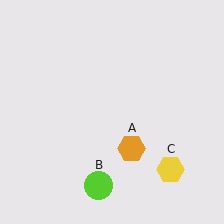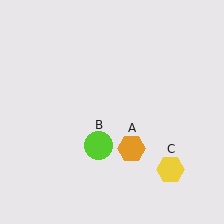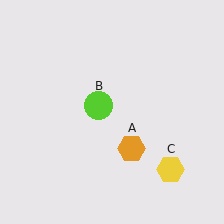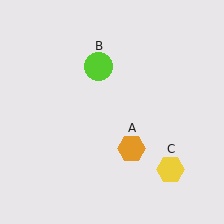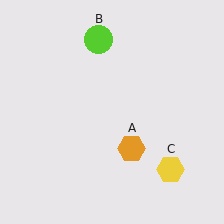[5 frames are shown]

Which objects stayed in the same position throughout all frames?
Orange hexagon (object A) and yellow hexagon (object C) remained stationary.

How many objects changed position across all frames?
1 object changed position: lime circle (object B).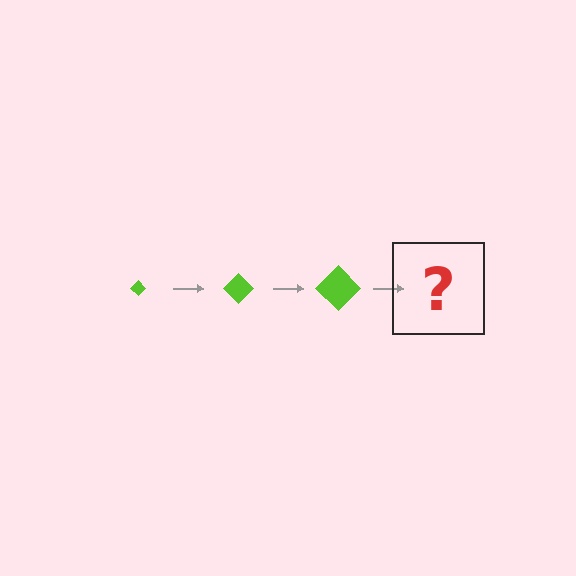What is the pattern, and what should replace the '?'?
The pattern is that the diamond gets progressively larger each step. The '?' should be a lime diamond, larger than the previous one.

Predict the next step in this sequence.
The next step is a lime diamond, larger than the previous one.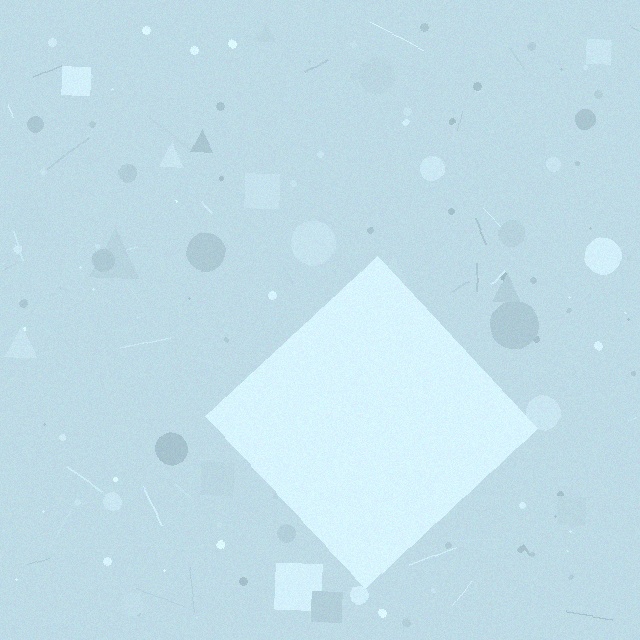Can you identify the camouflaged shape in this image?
The camouflaged shape is a diamond.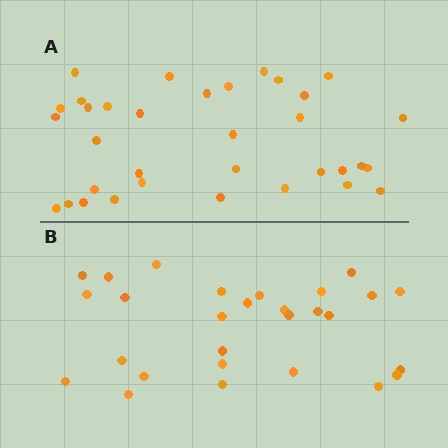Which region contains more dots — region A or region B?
Region A (the top region) has more dots.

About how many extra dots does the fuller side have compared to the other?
Region A has about 6 more dots than region B.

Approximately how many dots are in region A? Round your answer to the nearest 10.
About 30 dots. (The exact count is 34, which rounds to 30.)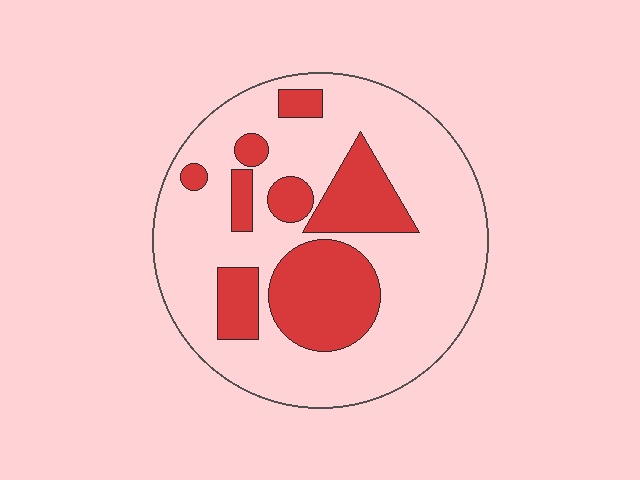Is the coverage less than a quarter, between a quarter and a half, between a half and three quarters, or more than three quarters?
Between a quarter and a half.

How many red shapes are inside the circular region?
8.